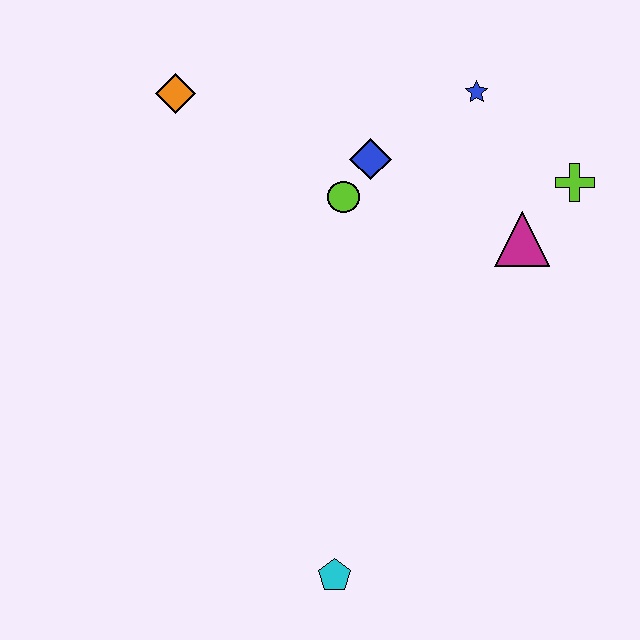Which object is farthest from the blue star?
The cyan pentagon is farthest from the blue star.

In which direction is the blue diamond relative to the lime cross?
The blue diamond is to the left of the lime cross.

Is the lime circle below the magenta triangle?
No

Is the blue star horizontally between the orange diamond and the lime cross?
Yes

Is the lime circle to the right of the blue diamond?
No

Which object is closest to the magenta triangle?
The lime cross is closest to the magenta triangle.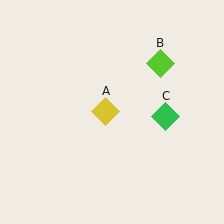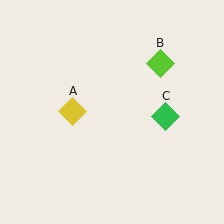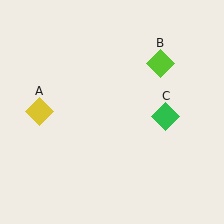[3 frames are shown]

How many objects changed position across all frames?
1 object changed position: yellow diamond (object A).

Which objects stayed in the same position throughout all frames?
Lime diamond (object B) and green diamond (object C) remained stationary.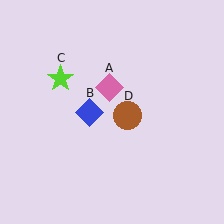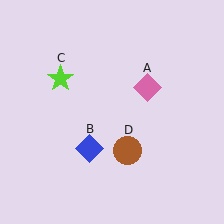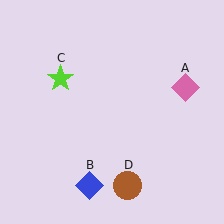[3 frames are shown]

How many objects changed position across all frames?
3 objects changed position: pink diamond (object A), blue diamond (object B), brown circle (object D).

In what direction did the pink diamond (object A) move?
The pink diamond (object A) moved right.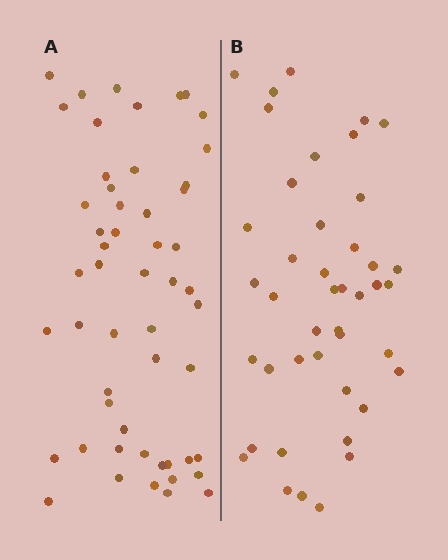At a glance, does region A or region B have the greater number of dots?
Region A (the left region) has more dots.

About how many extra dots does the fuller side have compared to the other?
Region A has roughly 10 or so more dots than region B.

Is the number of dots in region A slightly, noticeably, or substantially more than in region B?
Region A has only slightly more — the two regions are fairly close. The ratio is roughly 1.2 to 1.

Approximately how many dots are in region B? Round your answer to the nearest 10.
About 40 dots. (The exact count is 43, which rounds to 40.)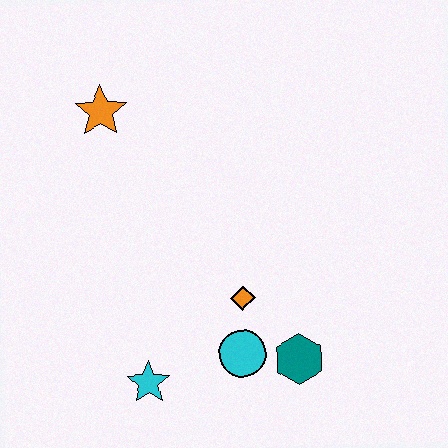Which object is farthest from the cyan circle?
The orange star is farthest from the cyan circle.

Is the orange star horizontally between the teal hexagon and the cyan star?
No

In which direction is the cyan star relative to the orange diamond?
The cyan star is to the left of the orange diamond.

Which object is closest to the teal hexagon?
The cyan circle is closest to the teal hexagon.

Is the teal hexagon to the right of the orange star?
Yes